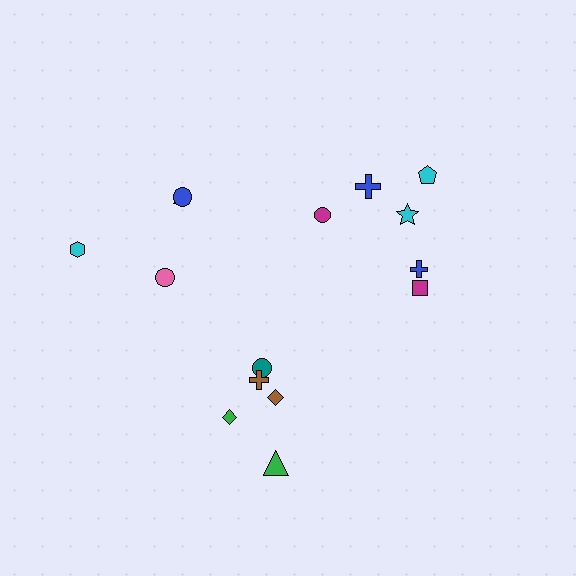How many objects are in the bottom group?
There are 5 objects.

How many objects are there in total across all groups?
There are 15 objects.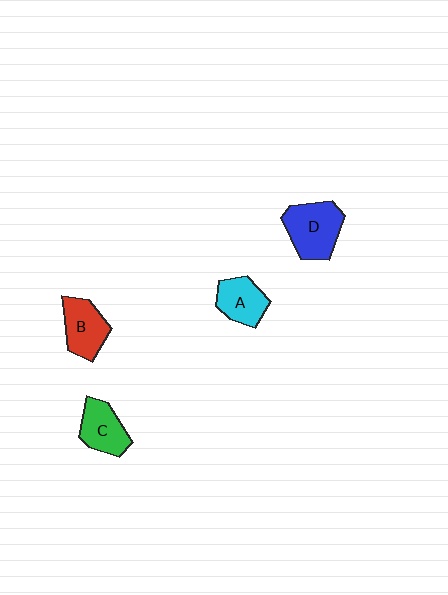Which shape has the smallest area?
Shape A (cyan).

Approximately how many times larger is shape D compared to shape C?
Approximately 1.3 times.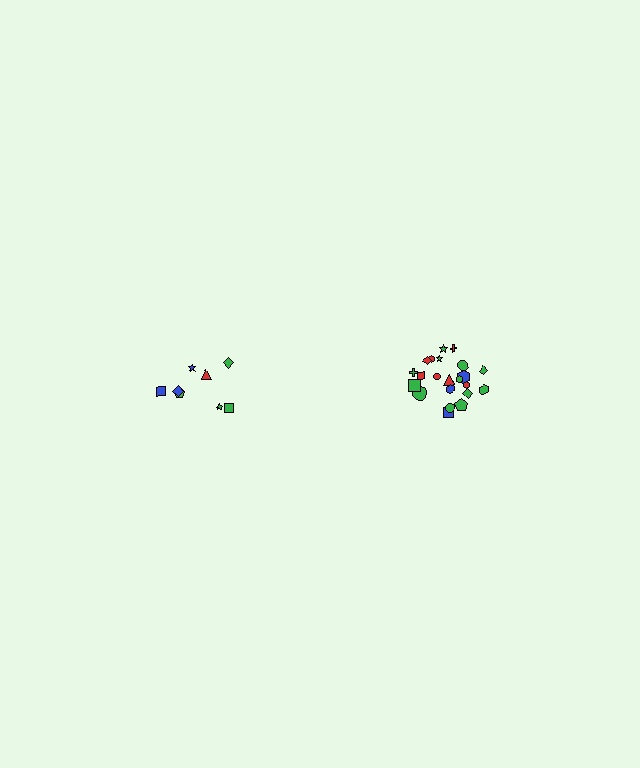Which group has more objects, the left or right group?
The right group.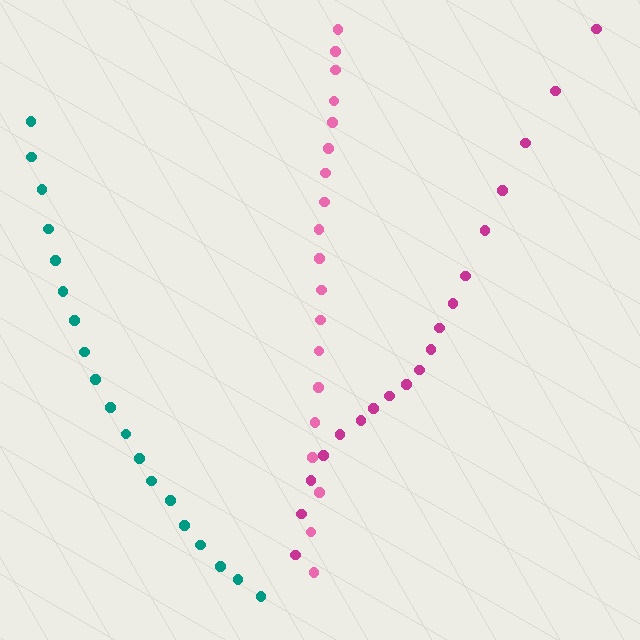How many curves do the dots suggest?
There are 3 distinct paths.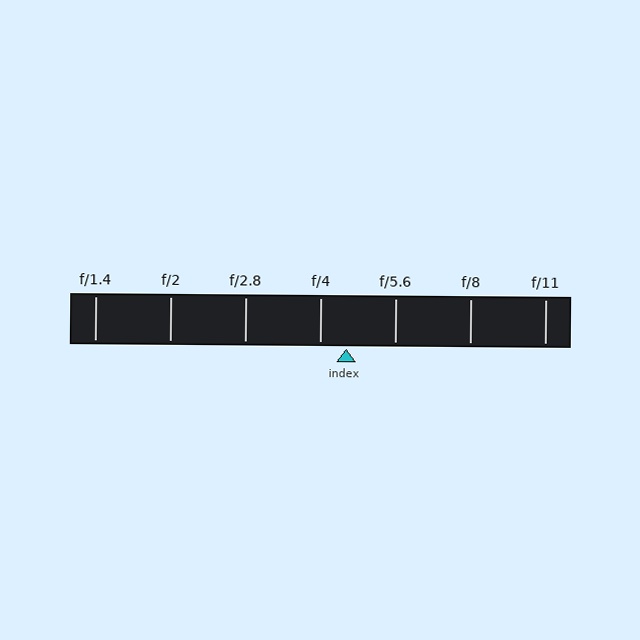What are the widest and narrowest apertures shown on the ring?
The widest aperture shown is f/1.4 and the narrowest is f/11.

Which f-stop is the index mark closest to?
The index mark is closest to f/4.